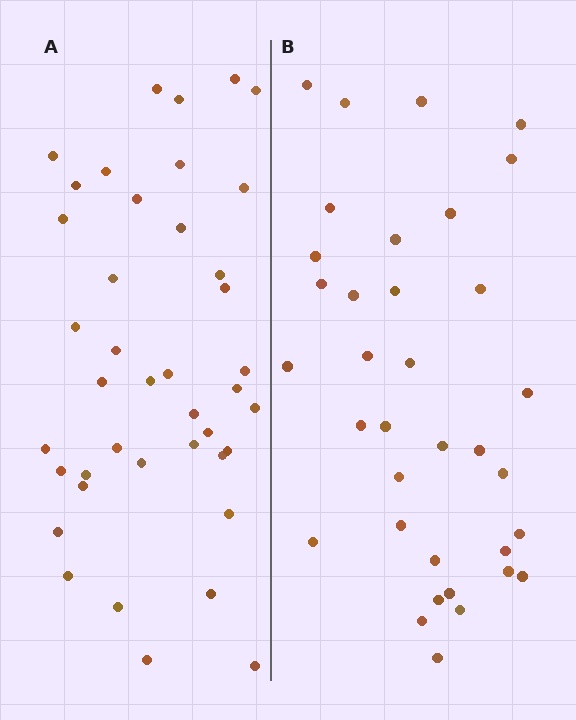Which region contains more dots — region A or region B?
Region A (the left region) has more dots.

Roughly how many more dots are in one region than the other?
Region A has about 6 more dots than region B.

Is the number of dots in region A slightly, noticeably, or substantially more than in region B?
Region A has only slightly more — the two regions are fairly close. The ratio is roughly 1.2 to 1.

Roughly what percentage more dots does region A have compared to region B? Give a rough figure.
About 15% more.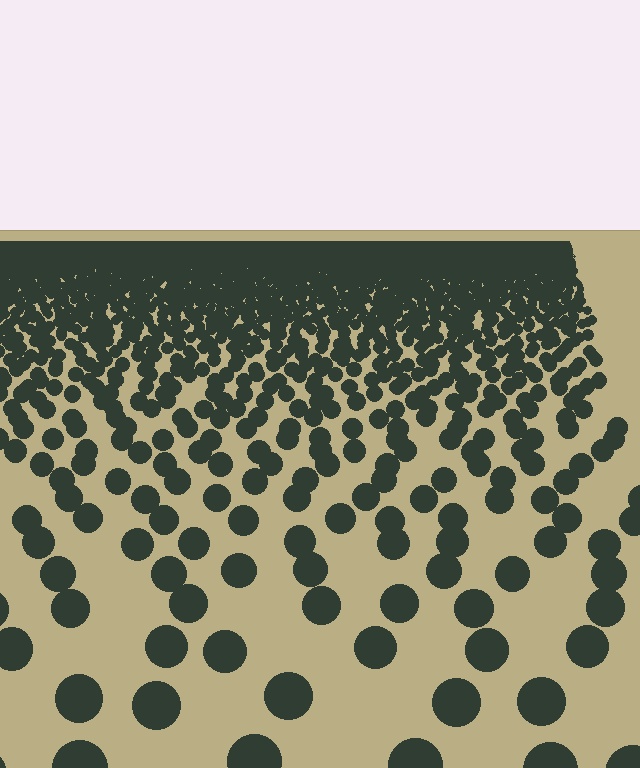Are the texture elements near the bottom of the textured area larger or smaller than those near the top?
Larger. Near the bottom, elements are closer to the viewer and appear at a bigger on-screen size.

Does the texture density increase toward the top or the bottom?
Density increases toward the top.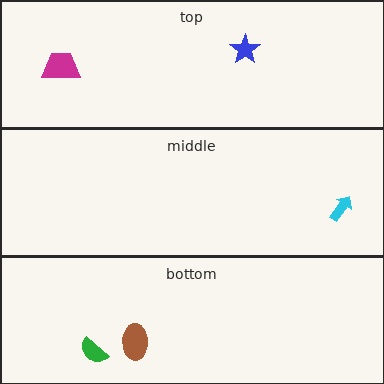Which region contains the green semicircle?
The bottom region.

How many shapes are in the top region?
2.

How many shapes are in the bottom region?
2.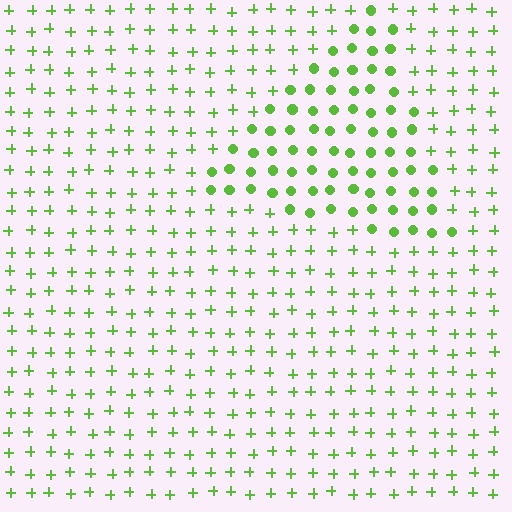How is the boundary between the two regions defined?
The boundary is defined by a change in element shape: circles inside vs. plus signs outside. All elements share the same color and spacing.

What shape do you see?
I see a triangle.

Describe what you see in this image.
The image is filled with small lime elements arranged in a uniform grid. A triangle-shaped region contains circles, while the surrounding area contains plus signs. The boundary is defined purely by the change in element shape.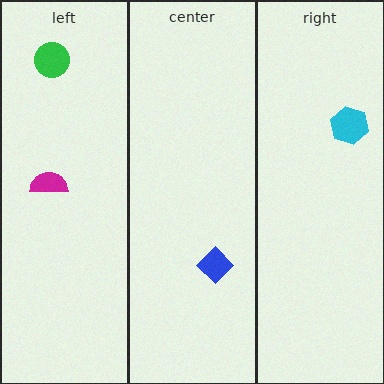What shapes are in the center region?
The blue diamond.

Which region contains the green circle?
The left region.